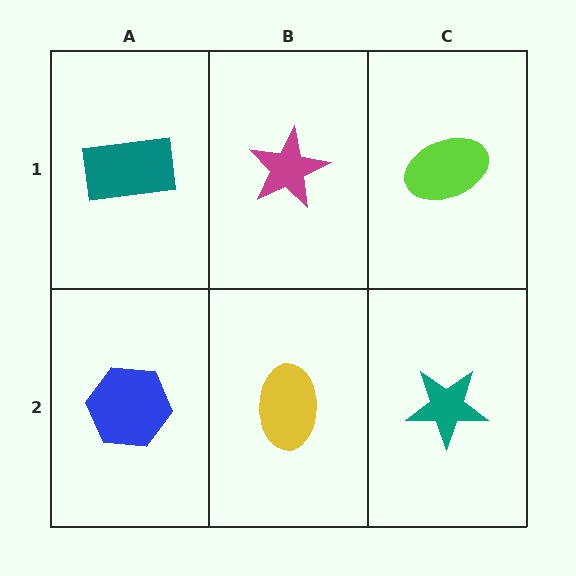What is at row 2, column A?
A blue hexagon.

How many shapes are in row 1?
3 shapes.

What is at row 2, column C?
A teal star.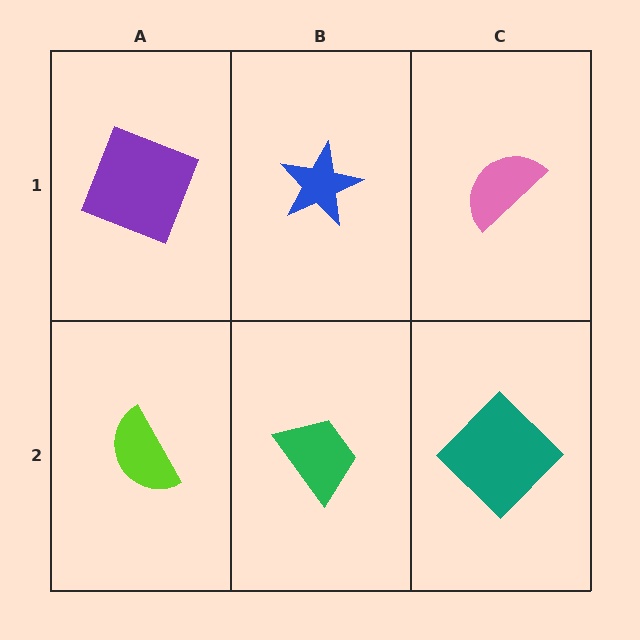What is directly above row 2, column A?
A purple square.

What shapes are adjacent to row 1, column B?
A green trapezoid (row 2, column B), a purple square (row 1, column A), a pink semicircle (row 1, column C).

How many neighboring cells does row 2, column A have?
2.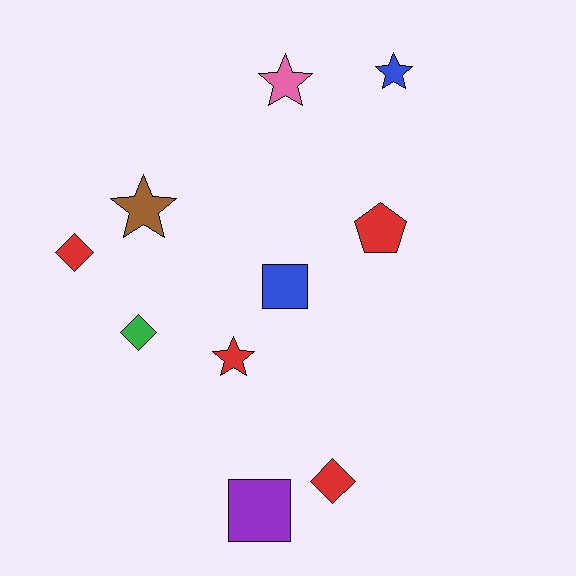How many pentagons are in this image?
There is 1 pentagon.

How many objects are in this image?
There are 10 objects.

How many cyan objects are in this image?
There are no cyan objects.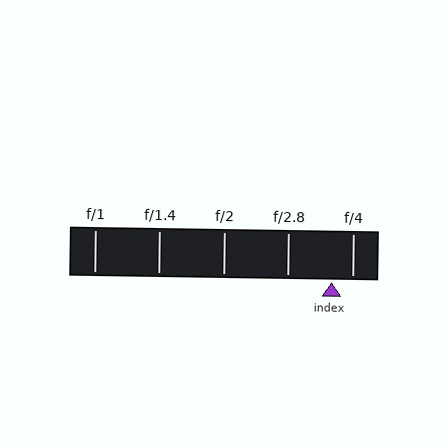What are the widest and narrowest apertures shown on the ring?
The widest aperture shown is f/1 and the narrowest is f/4.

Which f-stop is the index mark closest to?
The index mark is closest to f/4.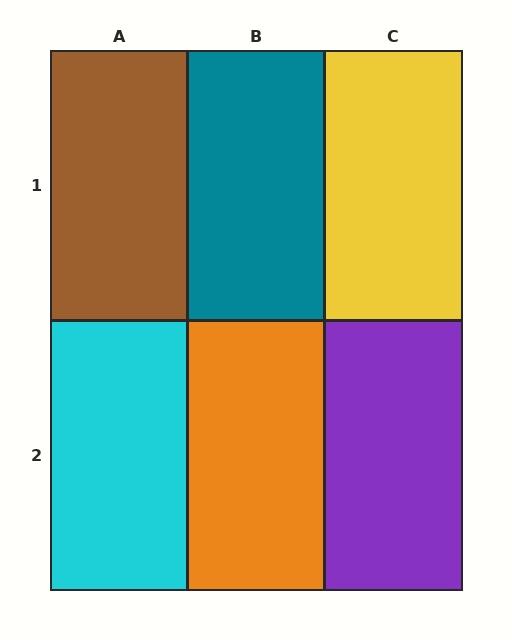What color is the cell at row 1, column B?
Teal.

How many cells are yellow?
1 cell is yellow.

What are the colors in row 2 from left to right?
Cyan, orange, purple.